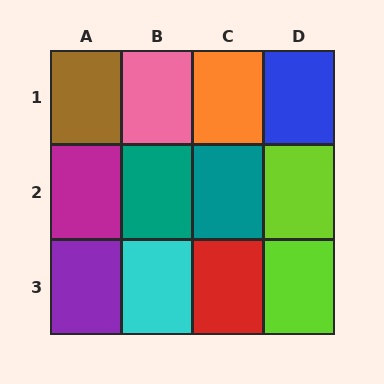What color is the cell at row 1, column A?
Brown.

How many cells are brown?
1 cell is brown.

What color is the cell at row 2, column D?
Lime.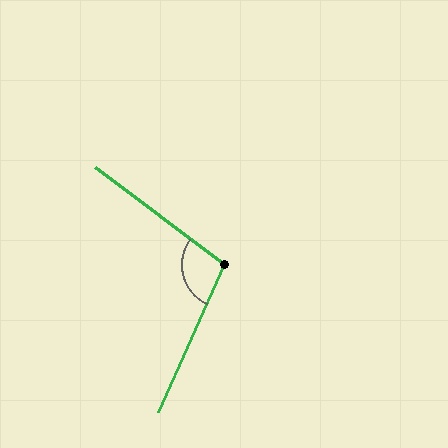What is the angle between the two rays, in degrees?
Approximately 103 degrees.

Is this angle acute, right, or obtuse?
It is obtuse.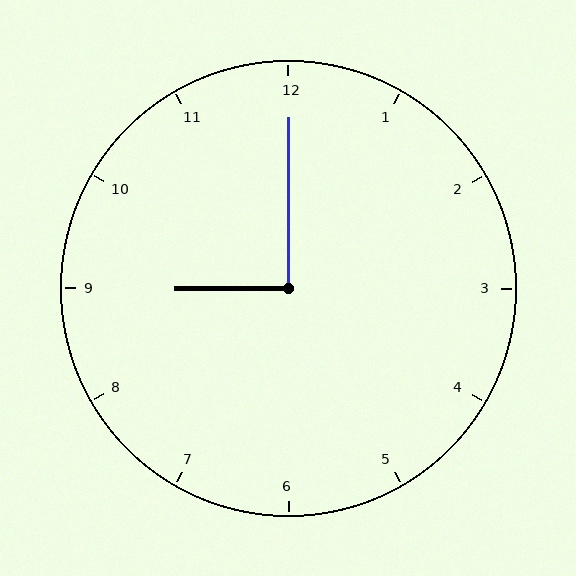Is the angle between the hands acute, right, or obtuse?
It is right.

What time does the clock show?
9:00.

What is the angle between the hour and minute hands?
Approximately 90 degrees.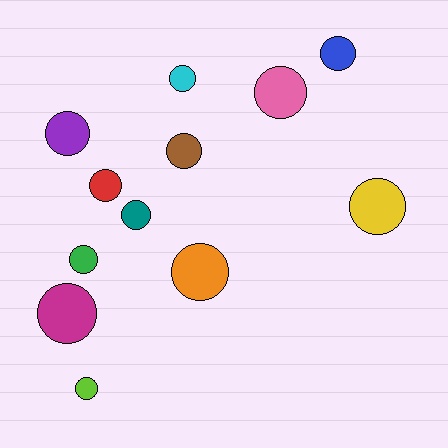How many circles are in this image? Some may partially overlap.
There are 12 circles.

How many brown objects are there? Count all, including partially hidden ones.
There is 1 brown object.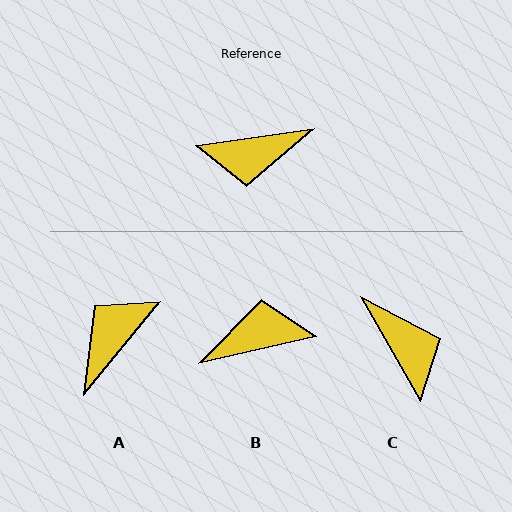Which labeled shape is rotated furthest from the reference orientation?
B, about 175 degrees away.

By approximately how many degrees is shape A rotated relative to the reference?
Approximately 137 degrees clockwise.